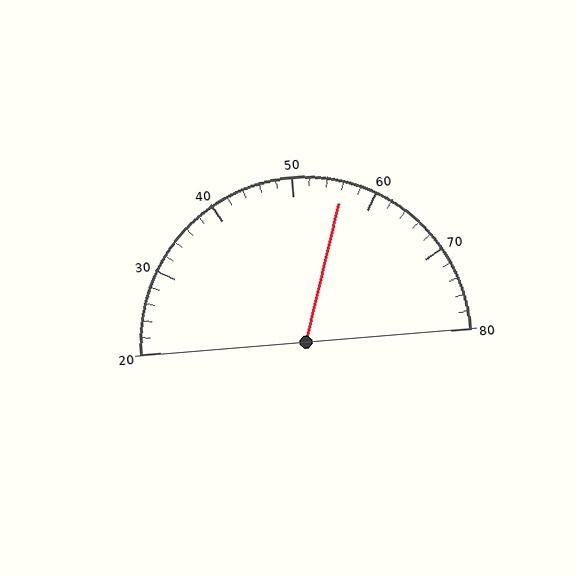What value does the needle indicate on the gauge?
The needle indicates approximately 56.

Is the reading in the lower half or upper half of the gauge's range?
The reading is in the upper half of the range (20 to 80).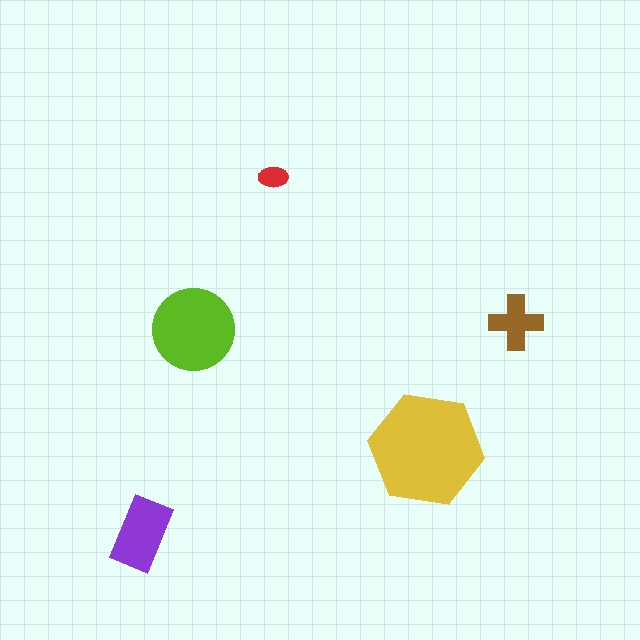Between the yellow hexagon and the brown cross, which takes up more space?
The yellow hexagon.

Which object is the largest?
The yellow hexagon.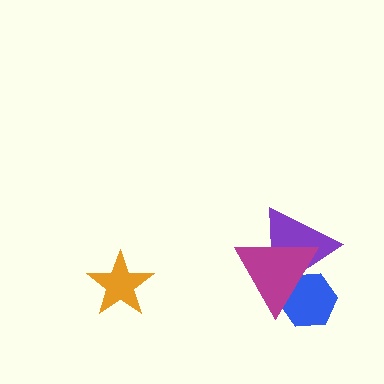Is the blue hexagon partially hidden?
Yes, it is partially covered by another shape.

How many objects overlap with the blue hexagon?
2 objects overlap with the blue hexagon.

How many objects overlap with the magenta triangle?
2 objects overlap with the magenta triangle.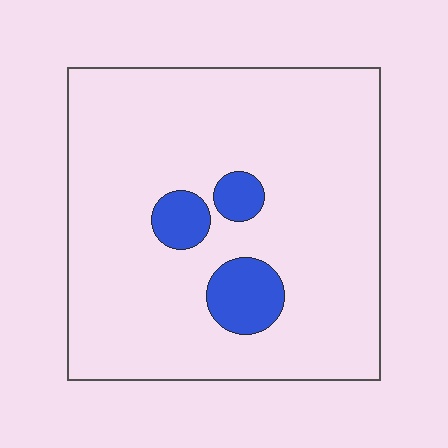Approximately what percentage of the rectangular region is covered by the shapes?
Approximately 10%.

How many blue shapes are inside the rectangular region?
3.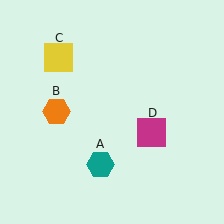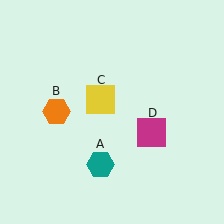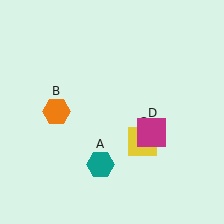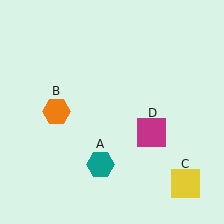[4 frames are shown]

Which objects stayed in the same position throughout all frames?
Teal hexagon (object A) and orange hexagon (object B) and magenta square (object D) remained stationary.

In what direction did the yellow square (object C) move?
The yellow square (object C) moved down and to the right.